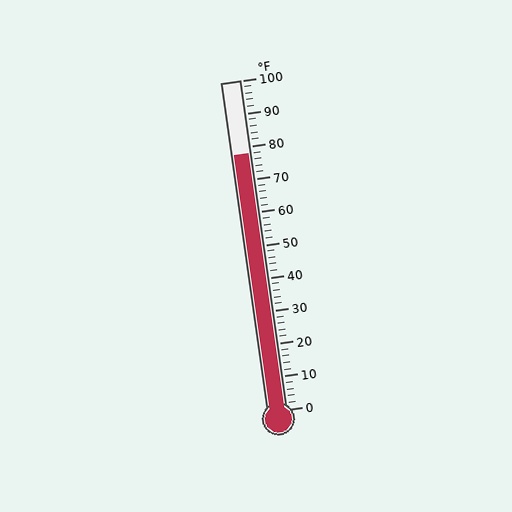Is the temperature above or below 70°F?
The temperature is above 70°F.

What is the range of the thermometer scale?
The thermometer scale ranges from 0°F to 100°F.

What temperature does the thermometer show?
The thermometer shows approximately 78°F.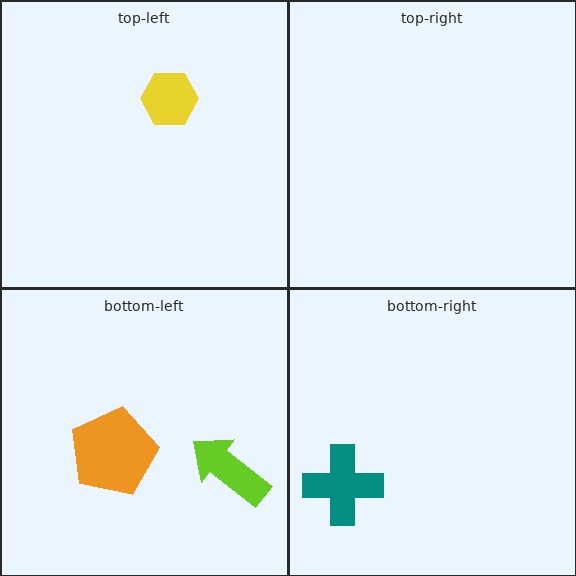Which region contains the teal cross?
The bottom-right region.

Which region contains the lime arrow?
The bottom-left region.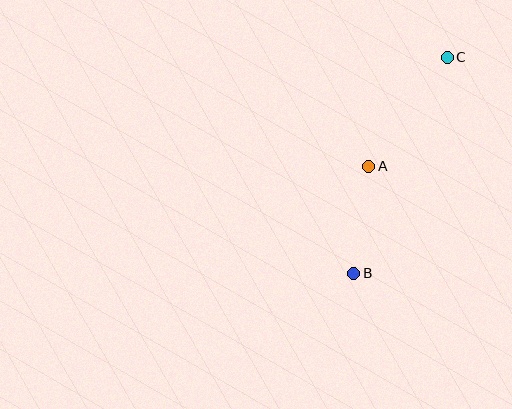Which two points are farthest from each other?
Points B and C are farthest from each other.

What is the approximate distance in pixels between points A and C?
The distance between A and C is approximately 134 pixels.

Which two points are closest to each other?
Points A and B are closest to each other.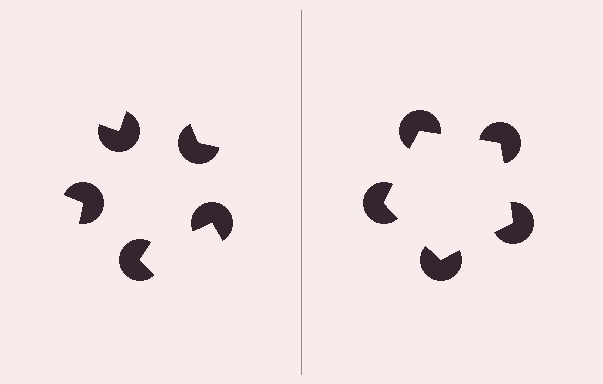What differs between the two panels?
The pac-man discs are positioned identically on both sides; only the wedge orientations differ. On the right they align to a pentagon; on the left they are misaligned.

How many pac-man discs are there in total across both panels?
10 — 5 on each side.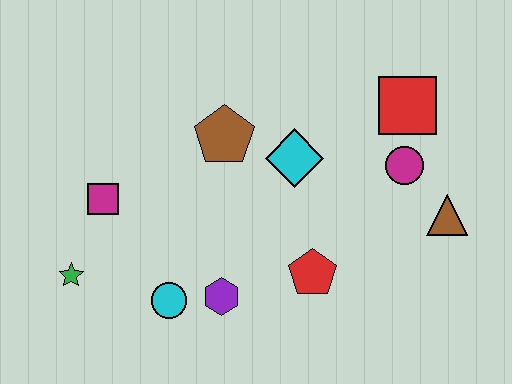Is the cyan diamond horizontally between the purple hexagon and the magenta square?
No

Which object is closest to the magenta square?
The green star is closest to the magenta square.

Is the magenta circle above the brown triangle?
Yes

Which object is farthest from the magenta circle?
The green star is farthest from the magenta circle.